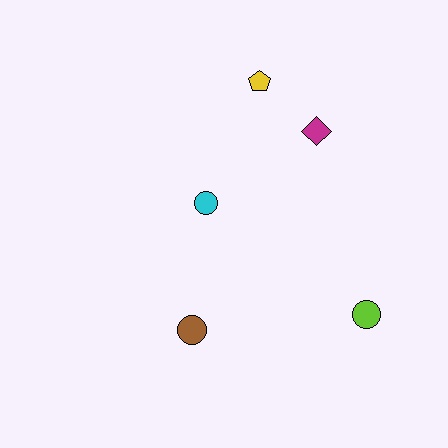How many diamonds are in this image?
There is 1 diamond.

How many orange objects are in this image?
There are no orange objects.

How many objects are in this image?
There are 5 objects.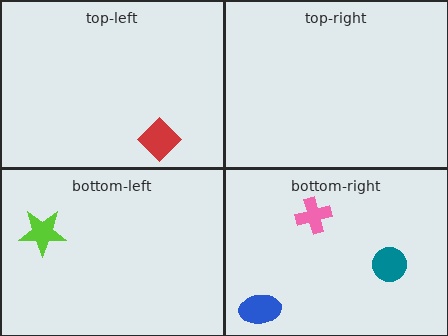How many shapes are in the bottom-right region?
3.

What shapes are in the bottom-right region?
The blue ellipse, the pink cross, the teal circle.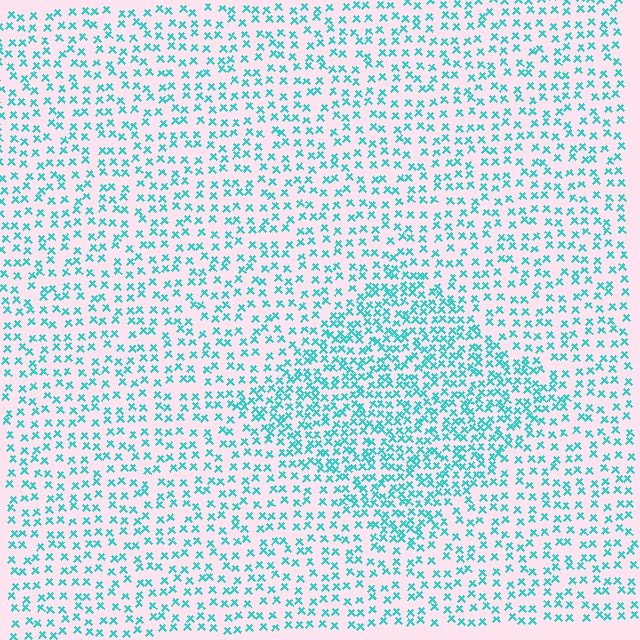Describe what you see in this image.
The image contains small cyan elements arranged at two different densities. A diamond-shaped region is visible where the elements are more densely packed than the surrounding area.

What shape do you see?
I see a diamond.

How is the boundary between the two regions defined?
The boundary is defined by a change in element density (approximately 1.8x ratio). All elements are the same color, size, and shape.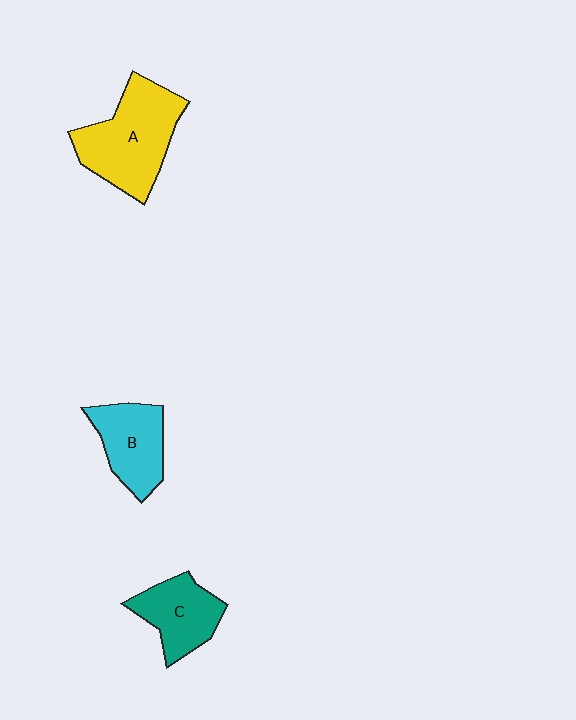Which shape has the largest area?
Shape A (yellow).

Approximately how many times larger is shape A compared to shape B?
Approximately 1.5 times.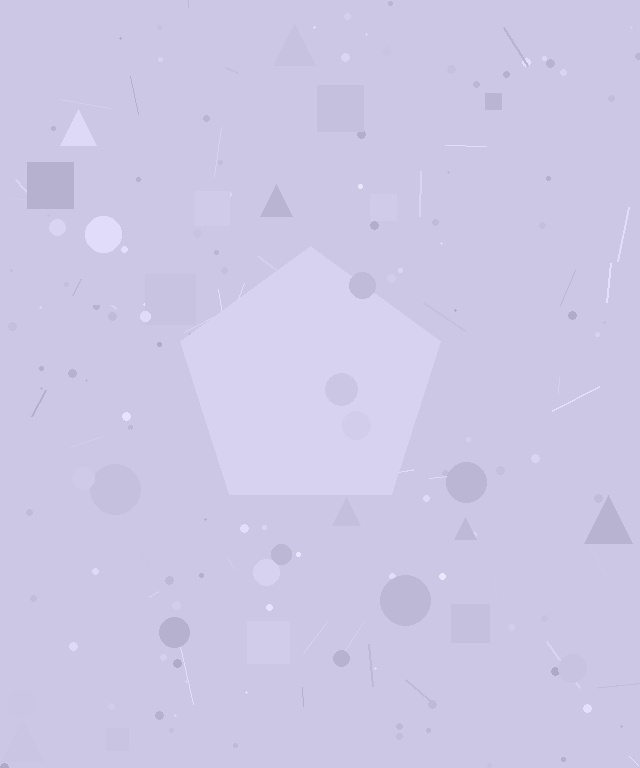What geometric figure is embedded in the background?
A pentagon is embedded in the background.